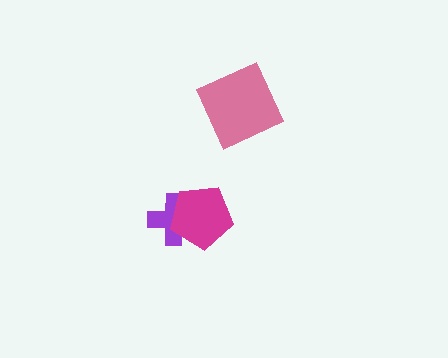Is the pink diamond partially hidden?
No, no other shape covers it.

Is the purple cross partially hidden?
Yes, it is partially covered by another shape.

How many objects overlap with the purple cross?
1 object overlaps with the purple cross.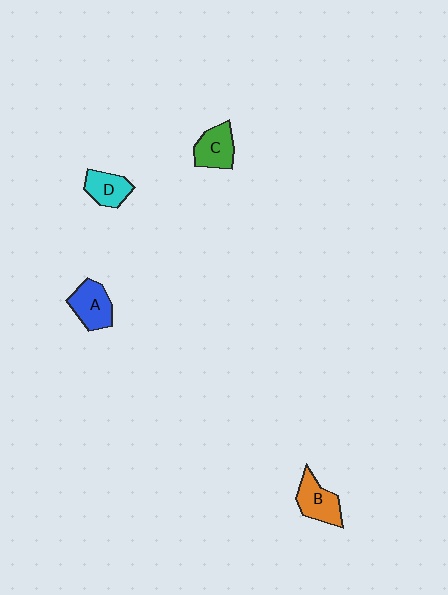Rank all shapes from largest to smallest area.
From largest to smallest: A (blue), B (orange), C (green), D (cyan).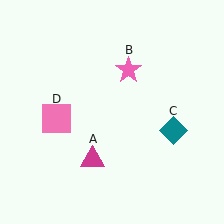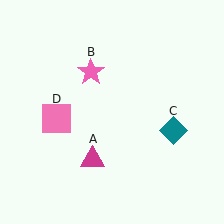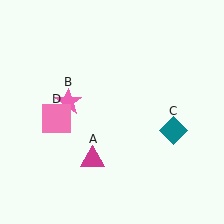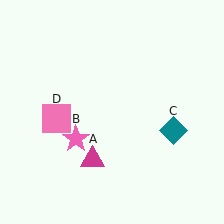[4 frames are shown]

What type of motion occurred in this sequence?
The pink star (object B) rotated counterclockwise around the center of the scene.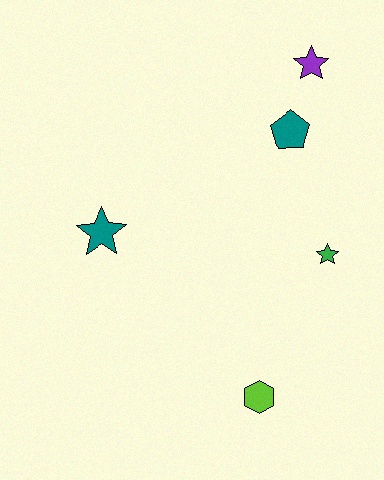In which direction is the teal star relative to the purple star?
The teal star is to the left of the purple star.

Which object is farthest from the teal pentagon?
The lime hexagon is farthest from the teal pentagon.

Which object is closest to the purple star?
The teal pentagon is closest to the purple star.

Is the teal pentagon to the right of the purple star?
No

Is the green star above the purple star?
No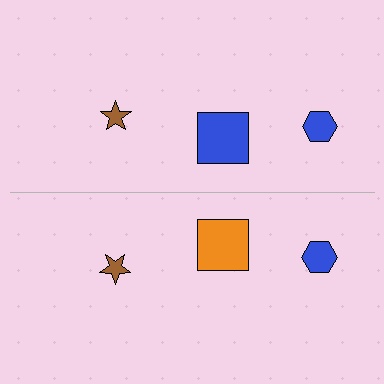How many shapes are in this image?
There are 6 shapes in this image.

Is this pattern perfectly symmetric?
No, the pattern is not perfectly symmetric. The orange square on the bottom side breaks the symmetry — its mirror counterpart is blue.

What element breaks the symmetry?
The orange square on the bottom side breaks the symmetry — its mirror counterpart is blue.